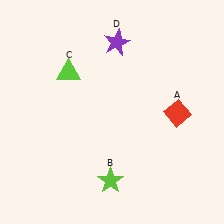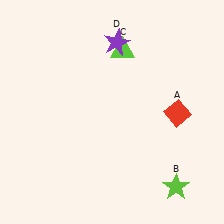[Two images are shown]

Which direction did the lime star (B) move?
The lime star (B) moved right.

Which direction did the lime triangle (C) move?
The lime triangle (C) moved right.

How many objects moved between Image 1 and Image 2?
2 objects moved between the two images.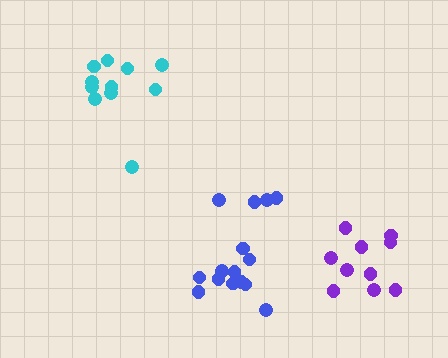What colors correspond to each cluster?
The clusters are colored: blue, cyan, purple.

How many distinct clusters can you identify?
There are 3 distinct clusters.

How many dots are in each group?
Group 1: 15 dots, Group 2: 11 dots, Group 3: 10 dots (36 total).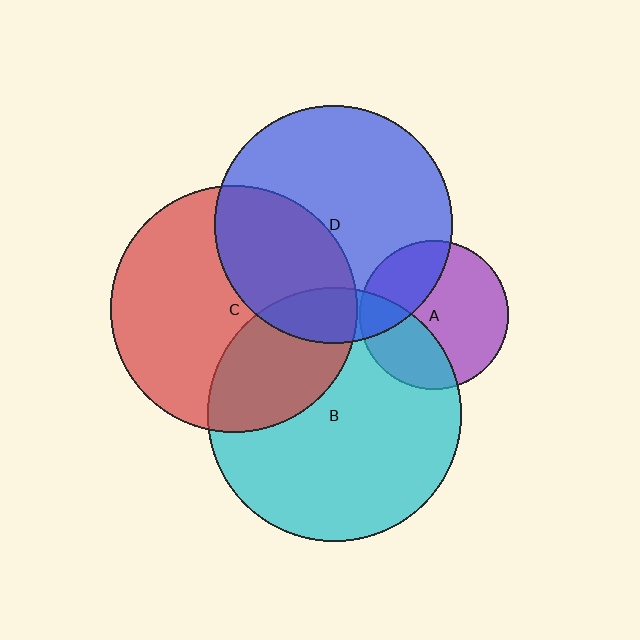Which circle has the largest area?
Circle B (cyan).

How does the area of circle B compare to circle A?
Approximately 2.9 times.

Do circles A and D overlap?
Yes.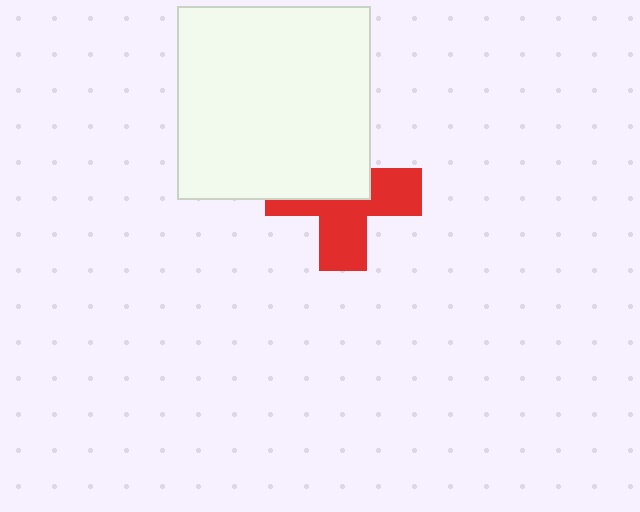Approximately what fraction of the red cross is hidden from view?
Roughly 47% of the red cross is hidden behind the white square.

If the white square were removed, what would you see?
You would see the complete red cross.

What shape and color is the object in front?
The object in front is a white square.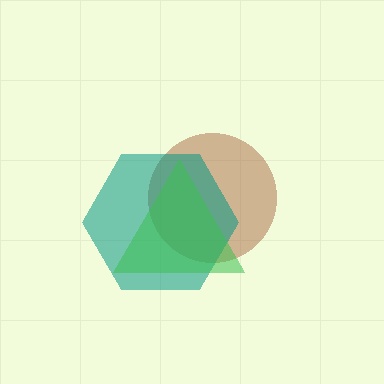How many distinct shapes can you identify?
There are 3 distinct shapes: a brown circle, a teal hexagon, a green triangle.